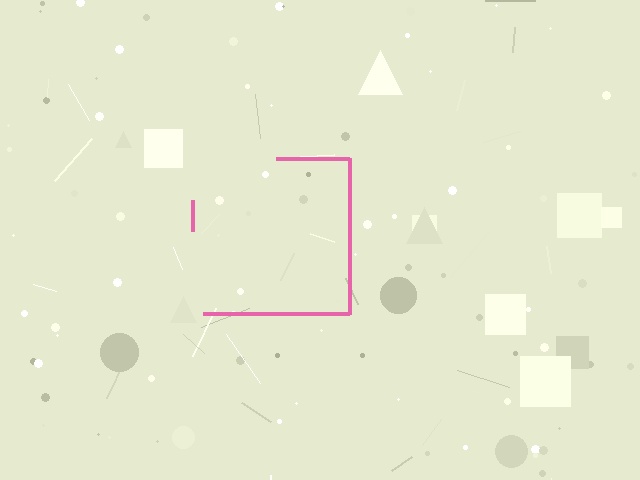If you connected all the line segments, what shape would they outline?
They would outline a square.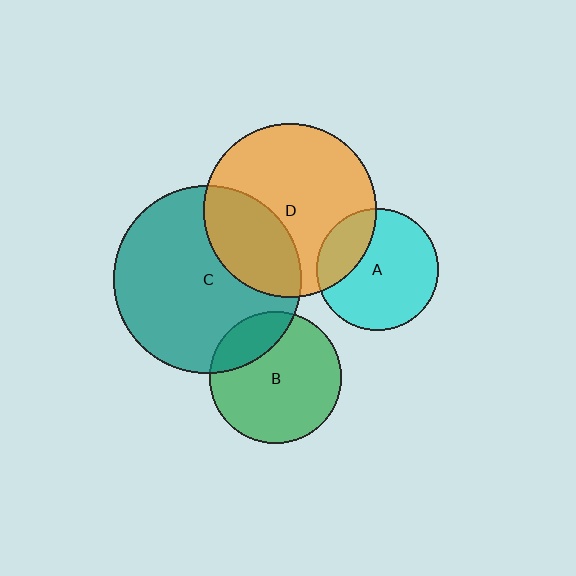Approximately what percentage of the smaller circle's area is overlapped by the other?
Approximately 25%.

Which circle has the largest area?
Circle C (teal).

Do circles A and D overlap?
Yes.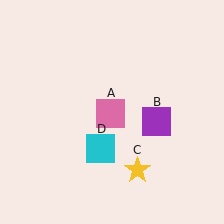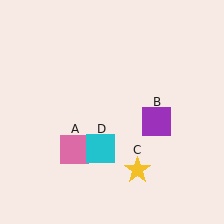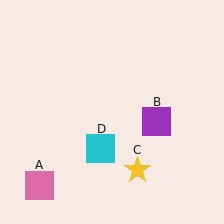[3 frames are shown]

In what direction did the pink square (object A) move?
The pink square (object A) moved down and to the left.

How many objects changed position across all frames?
1 object changed position: pink square (object A).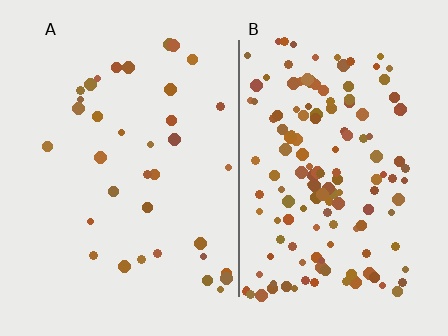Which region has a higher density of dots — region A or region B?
B (the right).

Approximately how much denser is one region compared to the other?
Approximately 4.2× — region B over region A.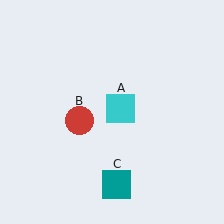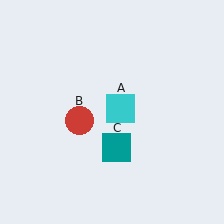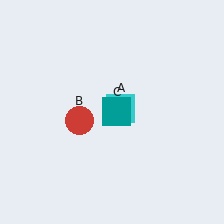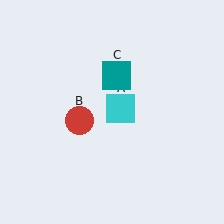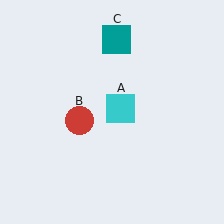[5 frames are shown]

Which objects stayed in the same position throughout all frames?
Cyan square (object A) and red circle (object B) remained stationary.